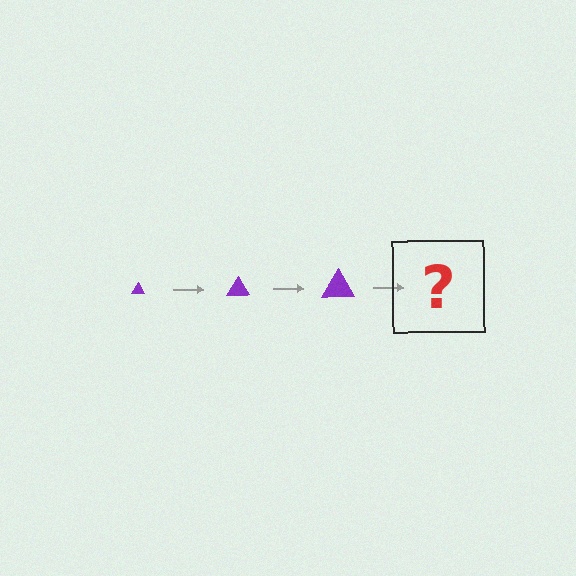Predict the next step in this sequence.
The next step is a purple triangle, larger than the previous one.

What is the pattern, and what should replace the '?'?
The pattern is that the triangle gets progressively larger each step. The '?' should be a purple triangle, larger than the previous one.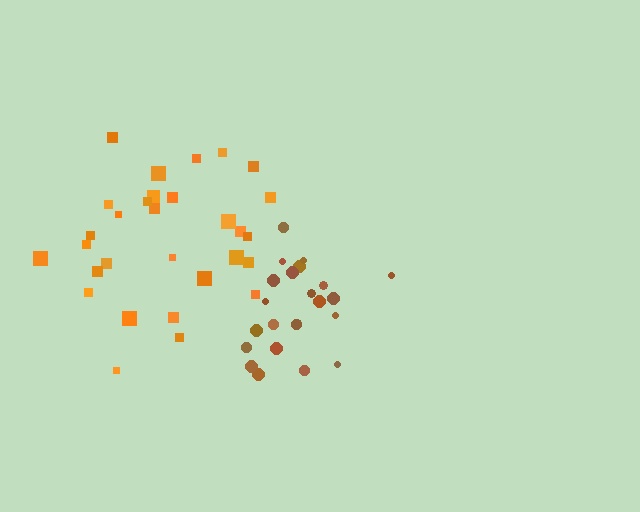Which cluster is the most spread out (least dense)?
Orange.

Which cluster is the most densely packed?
Brown.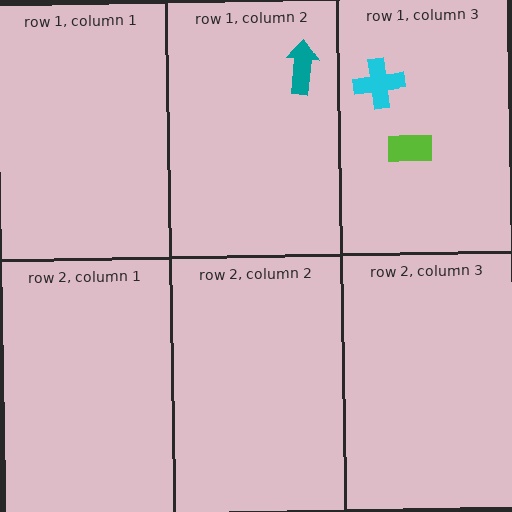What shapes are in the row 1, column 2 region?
The teal arrow.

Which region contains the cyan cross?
The row 1, column 3 region.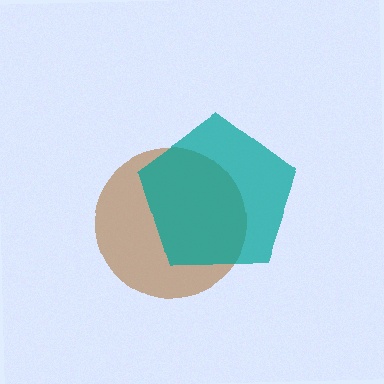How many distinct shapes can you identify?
There are 2 distinct shapes: a brown circle, a teal pentagon.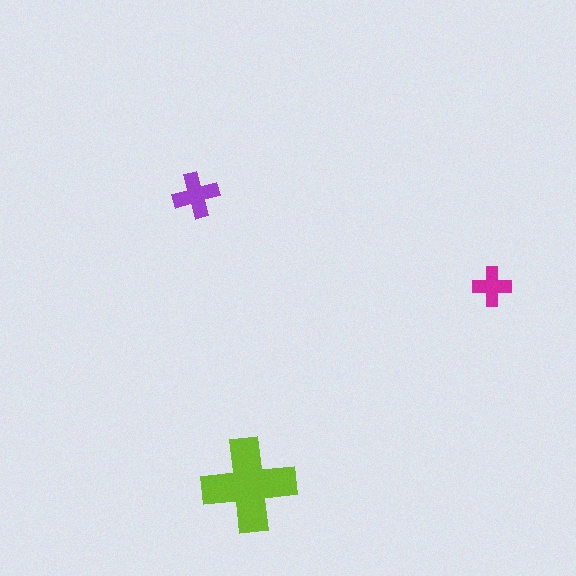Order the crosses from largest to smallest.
the lime one, the purple one, the magenta one.